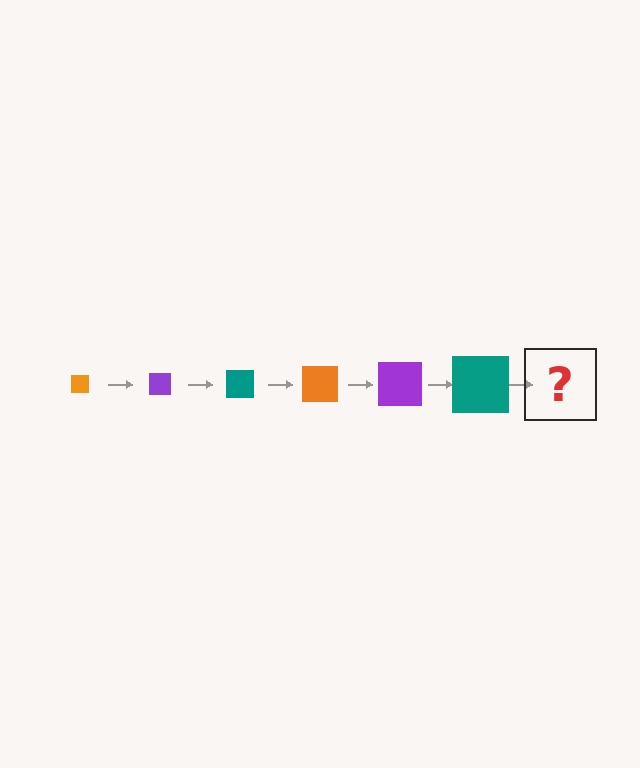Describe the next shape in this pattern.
It should be an orange square, larger than the previous one.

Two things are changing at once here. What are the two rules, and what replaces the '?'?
The two rules are that the square grows larger each step and the color cycles through orange, purple, and teal. The '?' should be an orange square, larger than the previous one.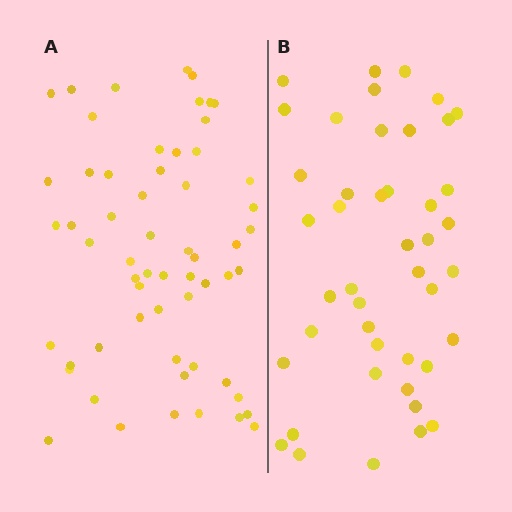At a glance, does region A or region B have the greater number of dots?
Region A (the left region) has more dots.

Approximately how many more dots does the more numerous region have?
Region A has approximately 15 more dots than region B.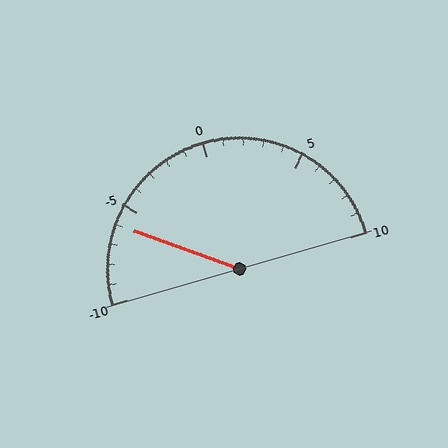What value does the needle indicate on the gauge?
The needle indicates approximately -6.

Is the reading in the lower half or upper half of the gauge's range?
The reading is in the lower half of the range (-10 to 10).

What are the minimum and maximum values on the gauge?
The gauge ranges from -10 to 10.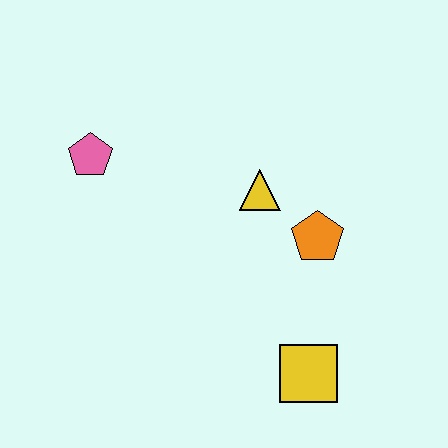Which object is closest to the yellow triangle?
The orange pentagon is closest to the yellow triangle.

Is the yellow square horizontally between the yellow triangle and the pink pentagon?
No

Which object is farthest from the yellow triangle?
The yellow square is farthest from the yellow triangle.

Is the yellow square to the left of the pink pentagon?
No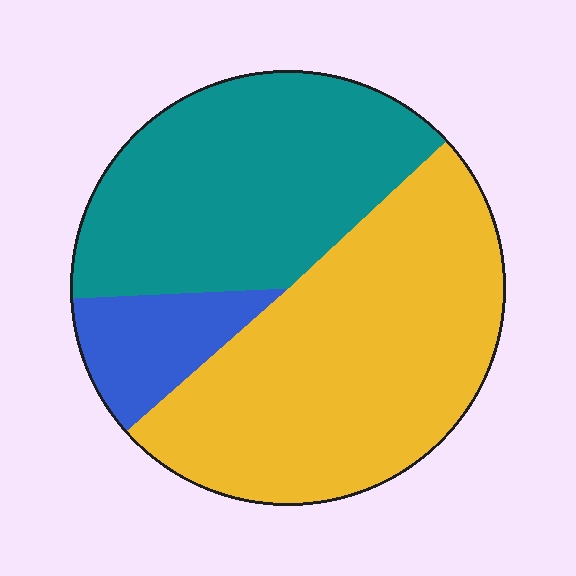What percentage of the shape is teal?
Teal covers 39% of the shape.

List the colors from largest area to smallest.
From largest to smallest: yellow, teal, blue.